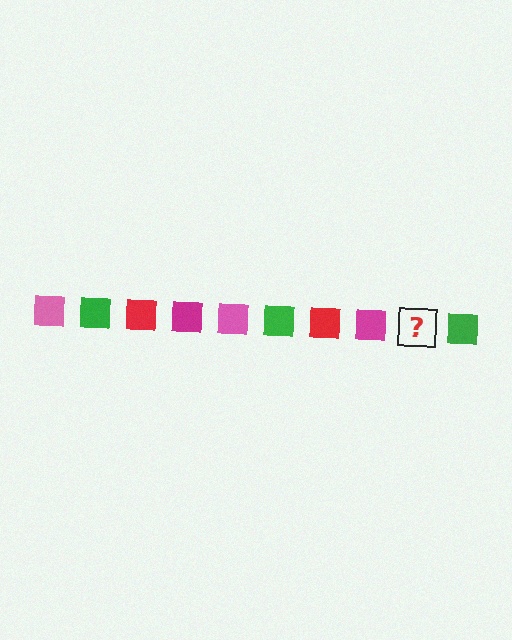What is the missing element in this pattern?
The missing element is a pink square.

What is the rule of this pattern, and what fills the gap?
The rule is that the pattern cycles through pink, green, red, magenta squares. The gap should be filled with a pink square.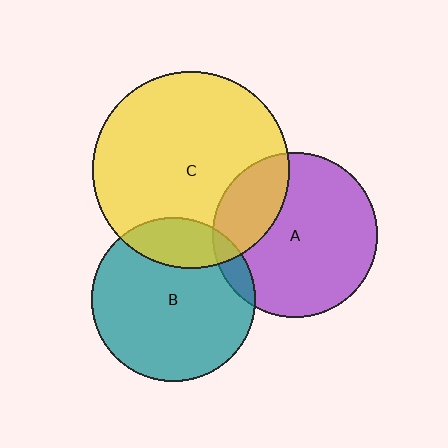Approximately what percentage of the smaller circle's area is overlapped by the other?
Approximately 10%.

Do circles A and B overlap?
Yes.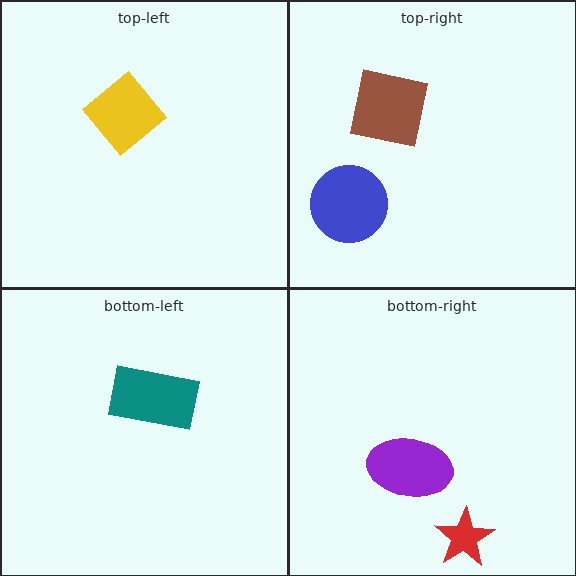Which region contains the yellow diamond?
The top-left region.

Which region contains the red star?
The bottom-right region.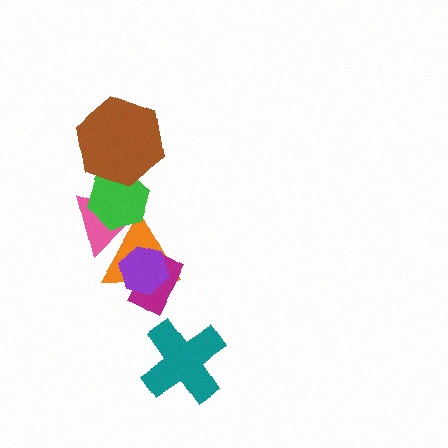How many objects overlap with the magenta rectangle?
2 objects overlap with the magenta rectangle.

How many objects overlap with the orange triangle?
4 objects overlap with the orange triangle.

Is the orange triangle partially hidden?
Yes, it is partially covered by another shape.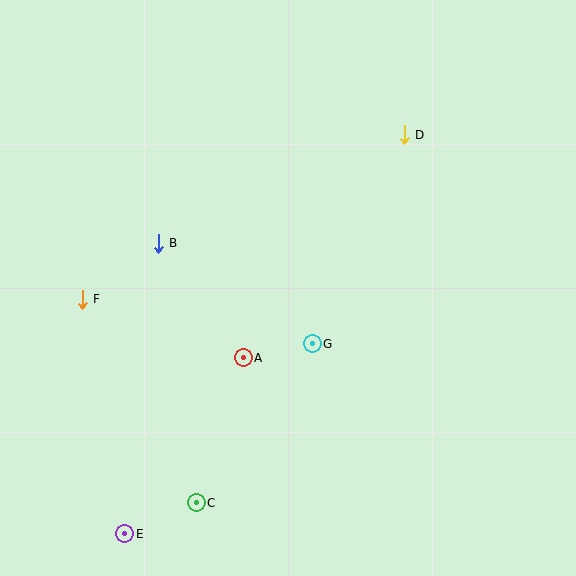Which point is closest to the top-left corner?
Point B is closest to the top-left corner.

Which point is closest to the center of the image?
Point G at (312, 344) is closest to the center.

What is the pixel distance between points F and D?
The distance between F and D is 362 pixels.